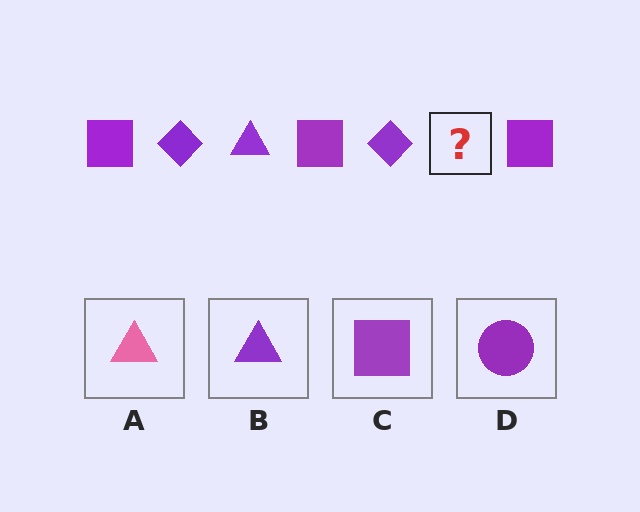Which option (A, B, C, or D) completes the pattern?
B.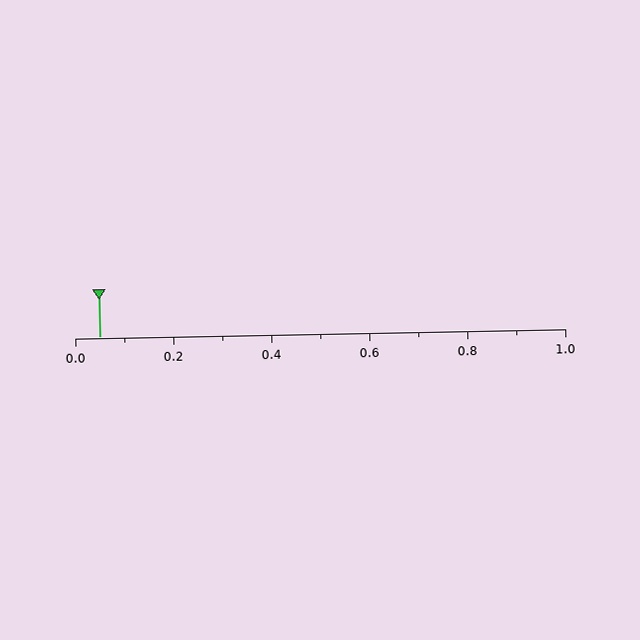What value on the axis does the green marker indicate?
The marker indicates approximately 0.05.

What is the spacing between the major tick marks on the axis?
The major ticks are spaced 0.2 apart.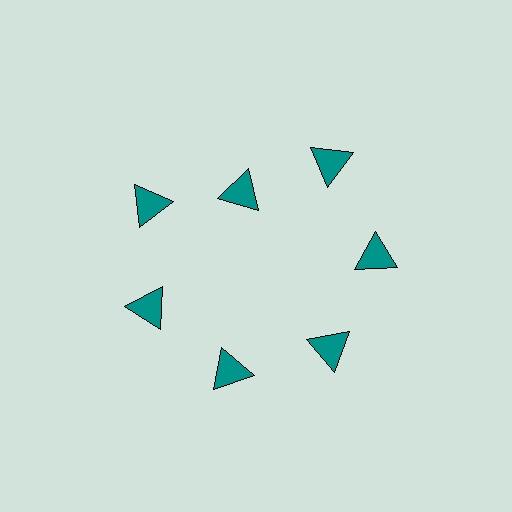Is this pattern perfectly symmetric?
No. The 7 teal triangles are arranged in a ring, but one element near the 12 o'clock position is pulled inward toward the center, breaking the 7-fold rotational symmetry.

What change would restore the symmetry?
The symmetry would be restored by moving it outward, back onto the ring so that all 7 triangles sit at equal angles and equal distance from the center.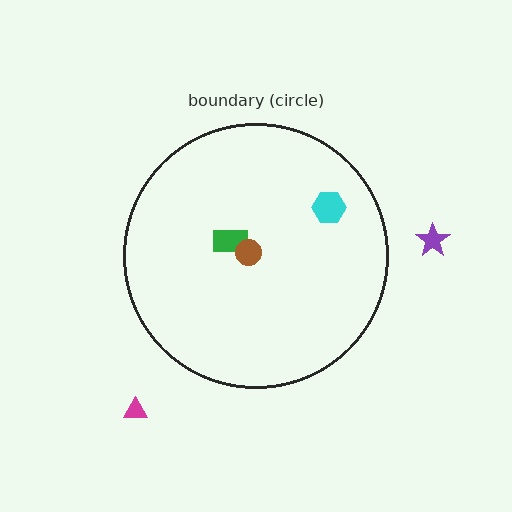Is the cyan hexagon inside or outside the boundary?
Inside.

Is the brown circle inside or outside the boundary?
Inside.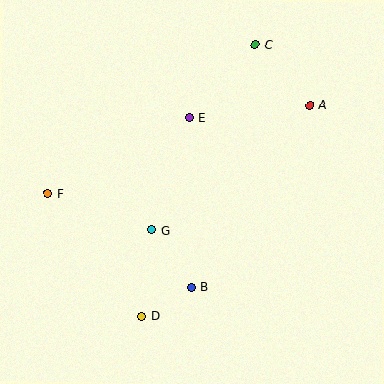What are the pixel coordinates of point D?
Point D is at (141, 316).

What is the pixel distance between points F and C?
The distance between F and C is 255 pixels.